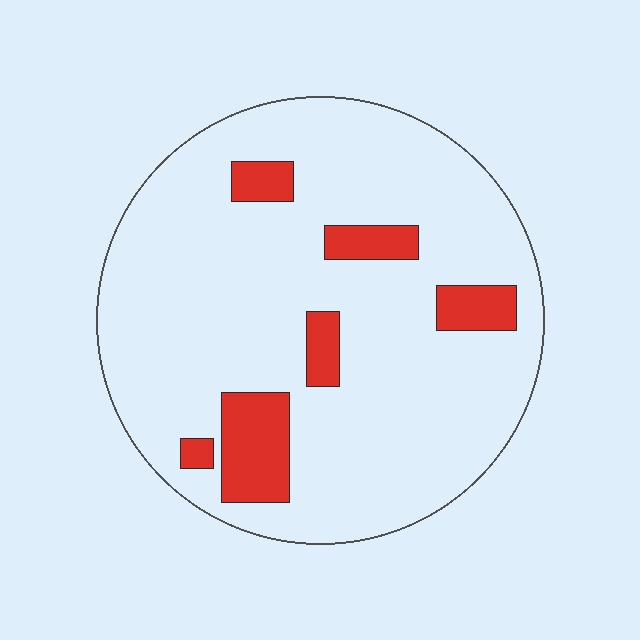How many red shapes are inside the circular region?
6.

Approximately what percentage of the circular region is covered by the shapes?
Approximately 15%.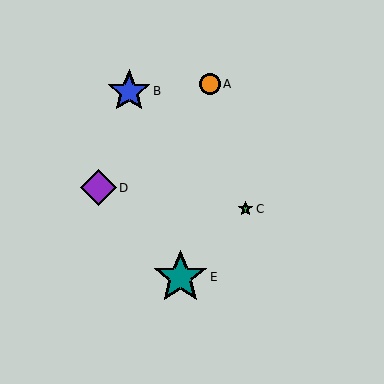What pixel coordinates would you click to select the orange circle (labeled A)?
Click at (210, 84) to select the orange circle A.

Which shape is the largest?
The teal star (labeled E) is the largest.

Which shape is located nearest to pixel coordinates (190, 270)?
The teal star (labeled E) at (180, 277) is nearest to that location.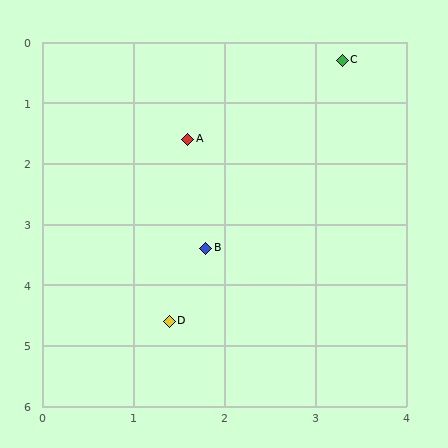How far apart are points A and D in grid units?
Points A and D are about 3.0 grid units apart.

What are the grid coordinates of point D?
Point D is at approximately (1.4, 4.6).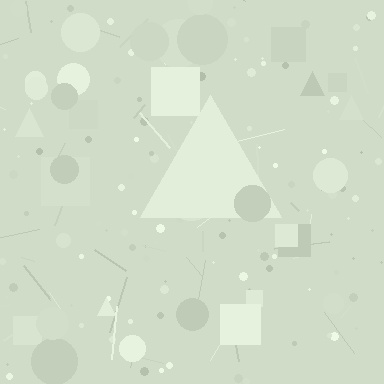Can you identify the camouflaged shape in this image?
The camouflaged shape is a triangle.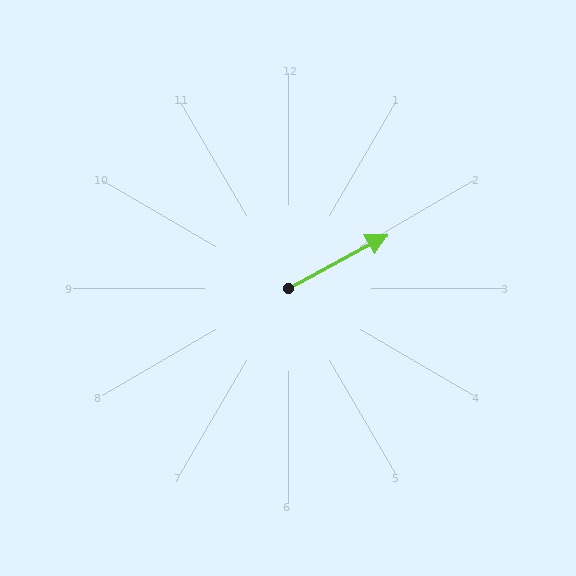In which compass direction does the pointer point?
Northeast.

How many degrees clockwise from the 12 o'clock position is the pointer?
Approximately 62 degrees.